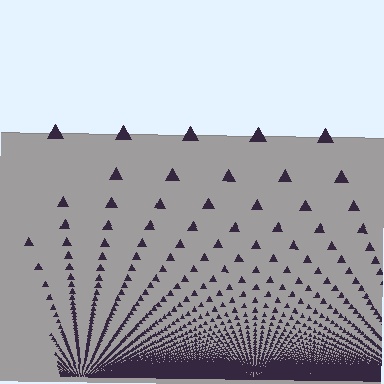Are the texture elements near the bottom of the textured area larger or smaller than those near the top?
Smaller. The gradient is inverted — elements near the bottom are smaller and denser.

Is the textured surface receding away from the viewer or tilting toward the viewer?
The surface appears to tilt toward the viewer. Texture elements get larger and sparser toward the top.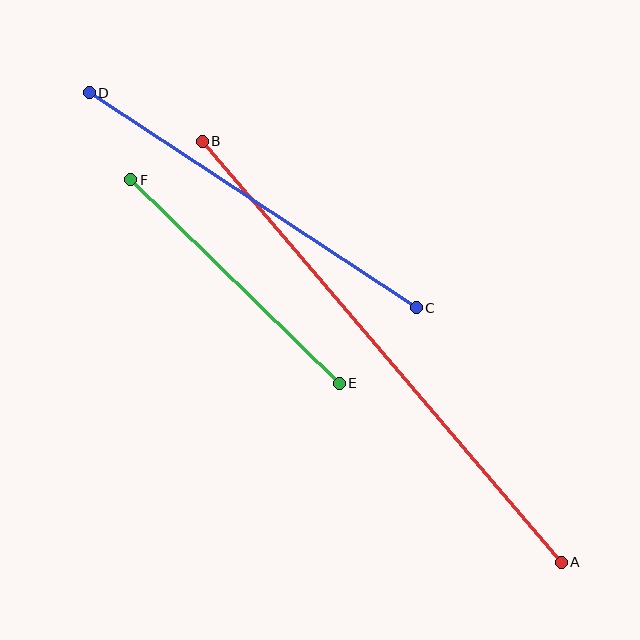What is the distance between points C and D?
The distance is approximately 391 pixels.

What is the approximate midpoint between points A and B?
The midpoint is at approximately (382, 352) pixels.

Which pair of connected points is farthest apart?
Points A and B are farthest apart.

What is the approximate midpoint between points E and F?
The midpoint is at approximately (235, 281) pixels.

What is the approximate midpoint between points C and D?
The midpoint is at approximately (253, 200) pixels.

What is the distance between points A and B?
The distance is approximately 553 pixels.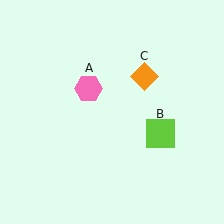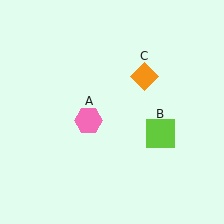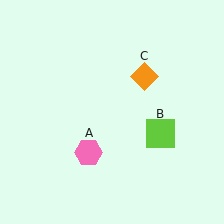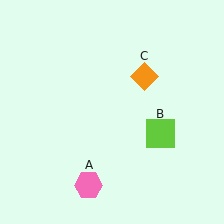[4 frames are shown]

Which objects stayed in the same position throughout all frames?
Lime square (object B) and orange diamond (object C) remained stationary.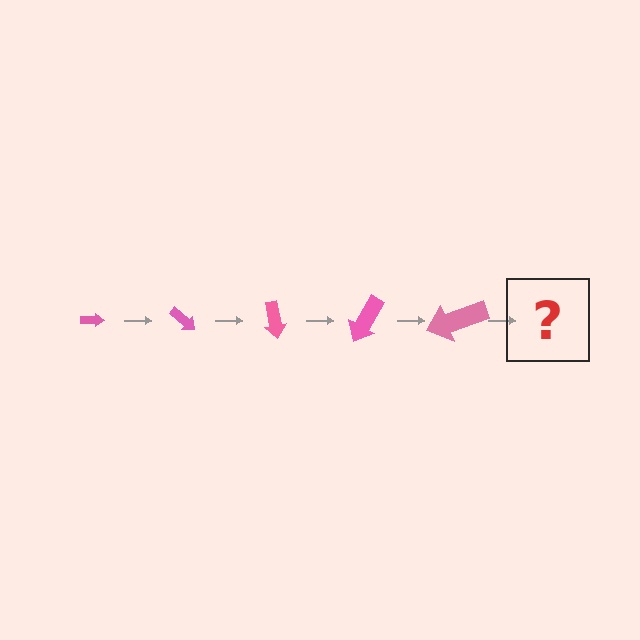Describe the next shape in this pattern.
It should be an arrow, larger than the previous one and rotated 200 degrees from the start.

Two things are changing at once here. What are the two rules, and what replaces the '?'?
The two rules are that the arrow grows larger each step and it rotates 40 degrees each step. The '?' should be an arrow, larger than the previous one and rotated 200 degrees from the start.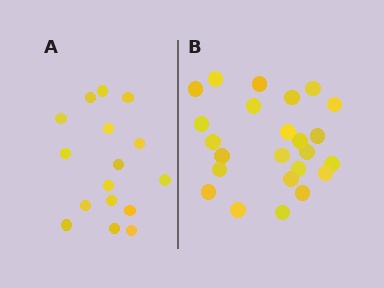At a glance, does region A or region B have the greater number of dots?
Region B (the right region) has more dots.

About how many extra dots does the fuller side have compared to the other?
Region B has roughly 8 or so more dots than region A.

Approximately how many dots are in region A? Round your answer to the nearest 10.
About 20 dots. (The exact count is 16, which rounds to 20.)